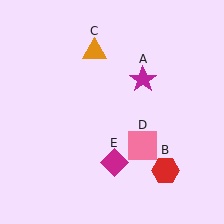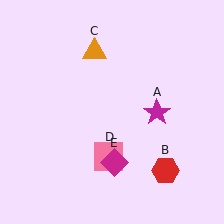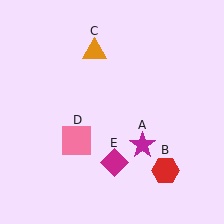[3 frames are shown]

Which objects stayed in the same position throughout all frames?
Red hexagon (object B) and orange triangle (object C) and magenta diamond (object E) remained stationary.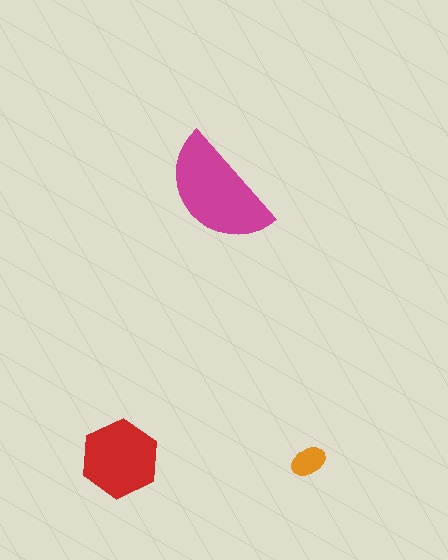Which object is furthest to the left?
The red hexagon is leftmost.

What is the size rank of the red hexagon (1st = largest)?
2nd.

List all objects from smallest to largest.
The orange ellipse, the red hexagon, the magenta semicircle.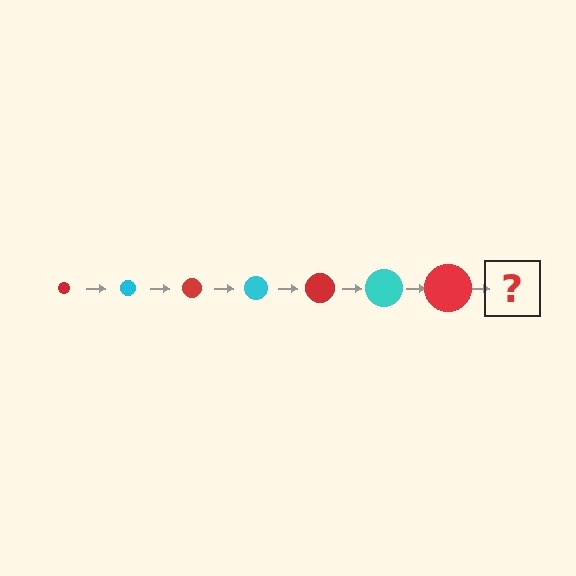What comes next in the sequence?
The next element should be a cyan circle, larger than the previous one.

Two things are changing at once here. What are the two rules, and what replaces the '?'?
The two rules are that the circle grows larger each step and the color cycles through red and cyan. The '?' should be a cyan circle, larger than the previous one.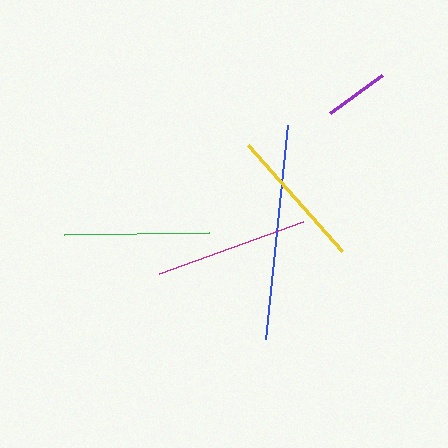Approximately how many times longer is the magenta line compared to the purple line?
The magenta line is approximately 2.4 times the length of the purple line.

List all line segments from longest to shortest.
From longest to shortest: blue, magenta, green, yellow, purple.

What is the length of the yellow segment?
The yellow segment is approximately 142 pixels long.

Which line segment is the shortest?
The purple line is the shortest at approximately 65 pixels.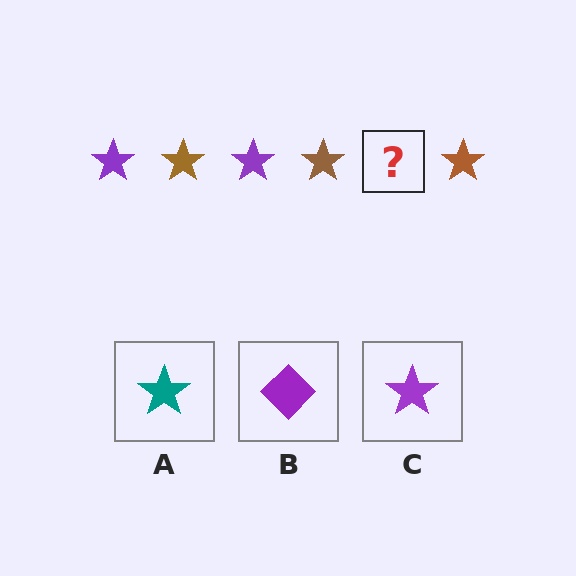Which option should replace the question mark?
Option C.